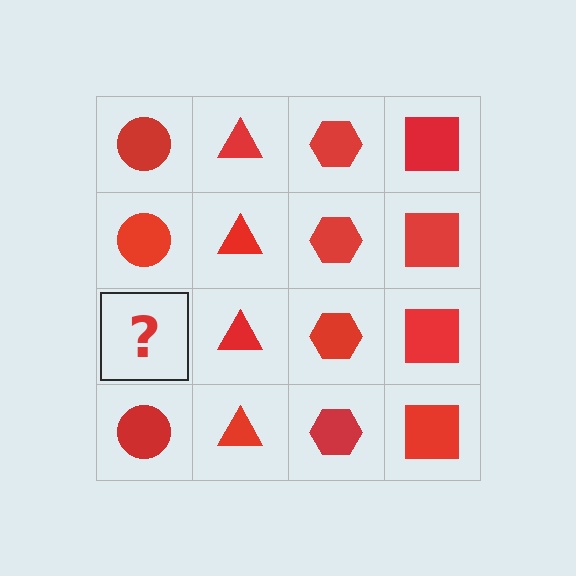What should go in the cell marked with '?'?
The missing cell should contain a red circle.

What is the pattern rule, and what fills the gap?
The rule is that each column has a consistent shape. The gap should be filled with a red circle.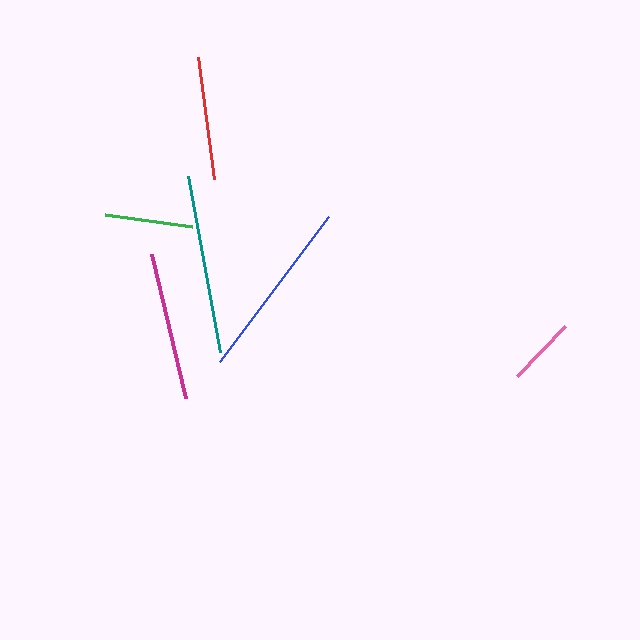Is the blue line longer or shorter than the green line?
The blue line is longer than the green line.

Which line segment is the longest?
The blue line is the longest at approximately 181 pixels.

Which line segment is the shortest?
The pink line is the shortest at approximately 70 pixels.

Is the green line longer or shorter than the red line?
The red line is longer than the green line.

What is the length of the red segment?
The red segment is approximately 123 pixels long.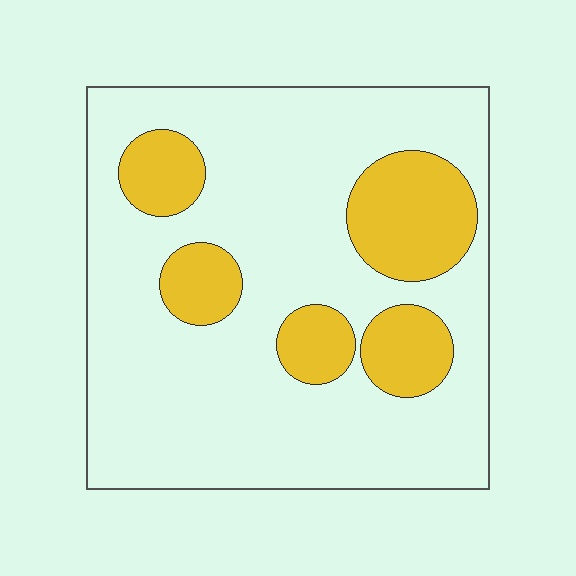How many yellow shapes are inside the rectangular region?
5.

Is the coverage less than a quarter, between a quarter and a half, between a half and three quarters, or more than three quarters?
Less than a quarter.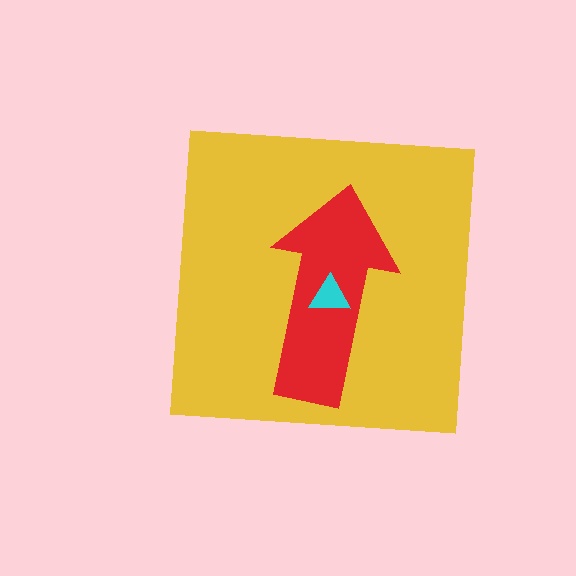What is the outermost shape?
The yellow square.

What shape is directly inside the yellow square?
The red arrow.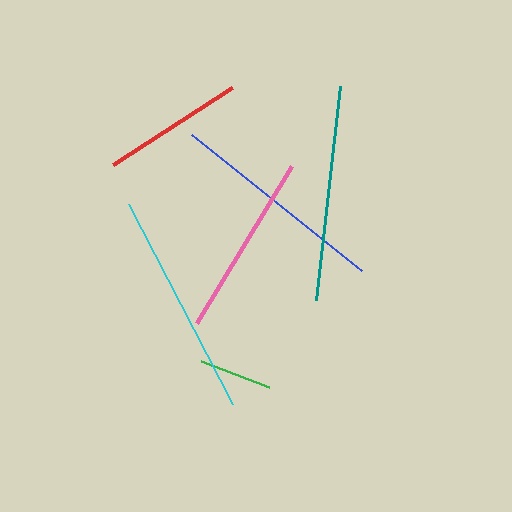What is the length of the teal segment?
The teal segment is approximately 215 pixels long.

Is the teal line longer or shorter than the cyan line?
The cyan line is longer than the teal line.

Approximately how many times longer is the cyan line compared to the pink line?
The cyan line is approximately 1.2 times the length of the pink line.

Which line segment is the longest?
The cyan line is the longest at approximately 226 pixels.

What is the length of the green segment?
The green segment is approximately 73 pixels long.